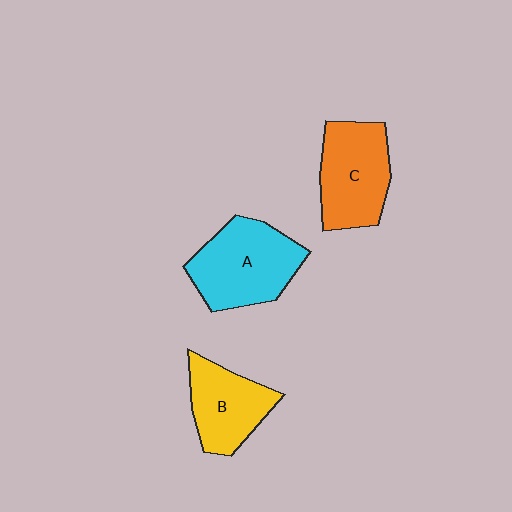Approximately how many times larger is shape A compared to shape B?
Approximately 1.3 times.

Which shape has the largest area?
Shape A (cyan).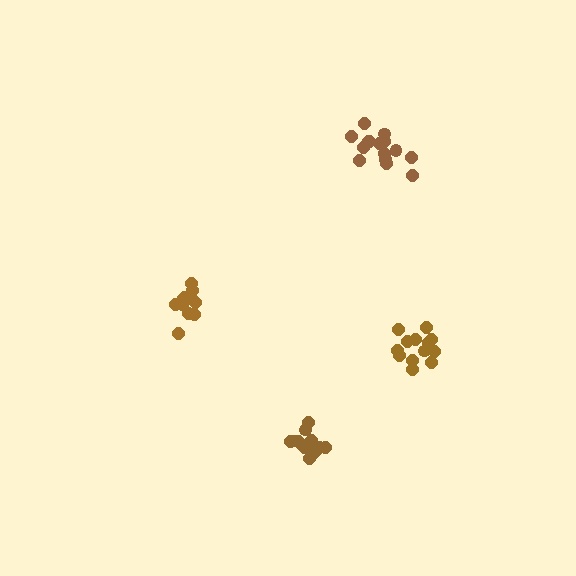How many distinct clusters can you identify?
There are 4 distinct clusters.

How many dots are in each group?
Group 1: 11 dots, Group 2: 15 dots, Group 3: 12 dots, Group 4: 13 dots (51 total).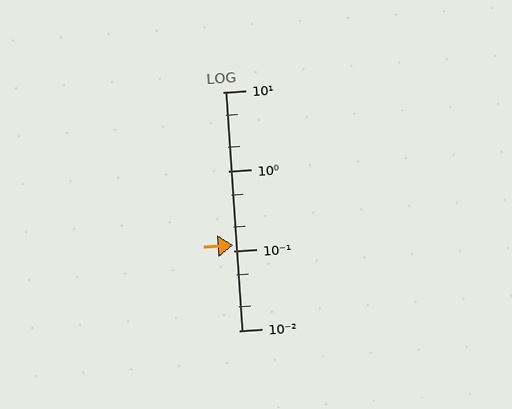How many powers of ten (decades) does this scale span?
The scale spans 3 decades, from 0.01 to 10.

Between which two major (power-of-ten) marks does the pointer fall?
The pointer is between 0.1 and 1.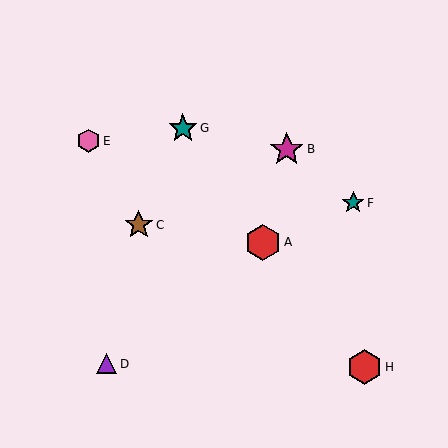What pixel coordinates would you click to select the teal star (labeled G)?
Click at (183, 128) to select the teal star G.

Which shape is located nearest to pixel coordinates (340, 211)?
The teal star (labeled F) at (353, 203) is nearest to that location.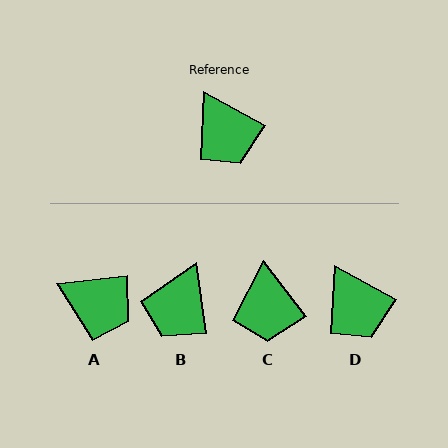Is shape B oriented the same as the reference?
No, it is off by about 53 degrees.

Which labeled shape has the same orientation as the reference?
D.